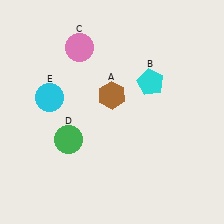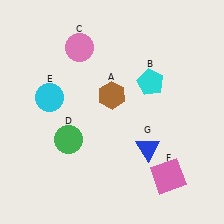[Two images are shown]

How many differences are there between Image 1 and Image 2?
There are 2 differences between the two images.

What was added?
A pink square (F), a blue triangle (G) were added in Image 2.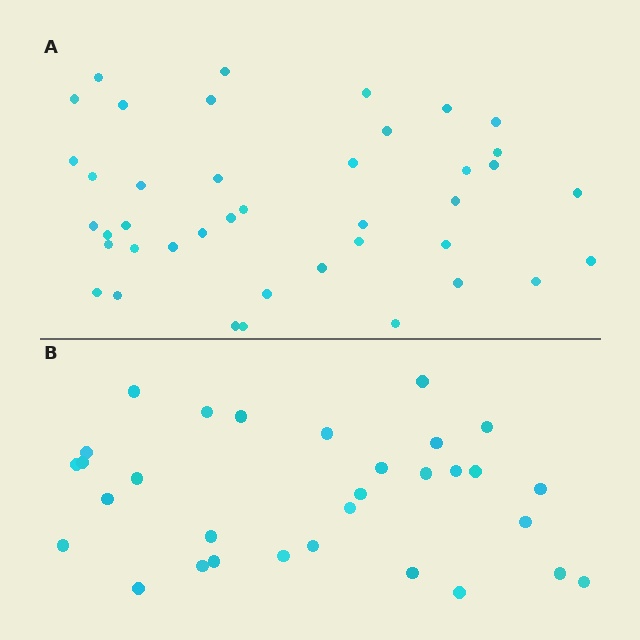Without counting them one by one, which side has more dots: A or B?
Region A (the top region) has more dots.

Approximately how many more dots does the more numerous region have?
Region A has roughly 10 or so more dots than region B.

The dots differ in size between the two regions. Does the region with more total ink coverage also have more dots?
No. Region B has more total ink coverage because its dots are larger, but region A actually contains more individual dots. Total area can be misleading — the number of items is what matters here.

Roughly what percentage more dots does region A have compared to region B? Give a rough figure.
About 30% more.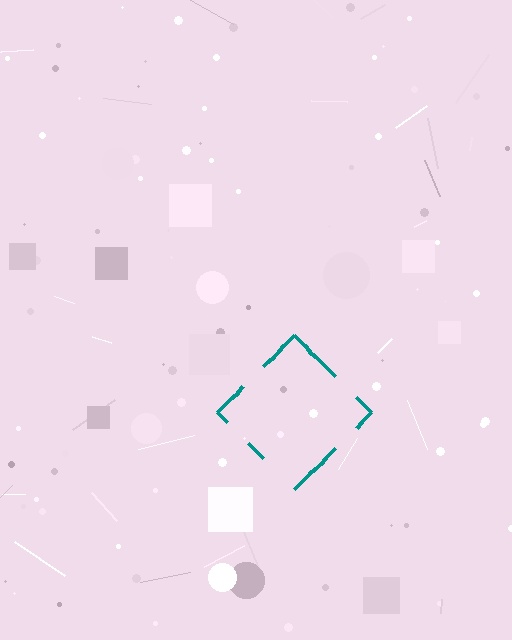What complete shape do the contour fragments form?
The contour fragments form a diamond.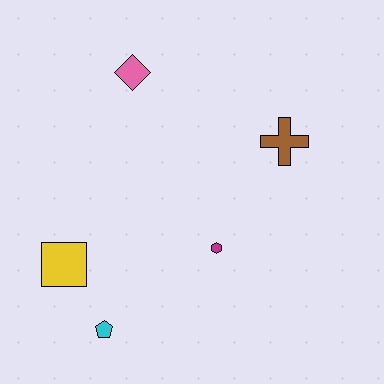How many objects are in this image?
There are 5 objects.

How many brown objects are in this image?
There is 1 brown object.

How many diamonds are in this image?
There is 1 diamond.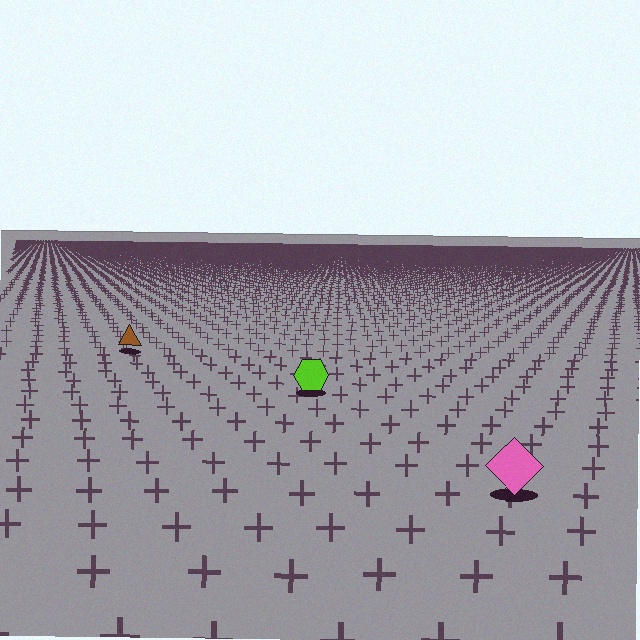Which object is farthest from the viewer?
The brown triangle is farthest from the viewer. It appears smaller and the ground texture around it is denser.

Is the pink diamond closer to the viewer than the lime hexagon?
Yes. The pink diamond is closer — you can tell from the texture gradient: the ground texture is coarser near it.